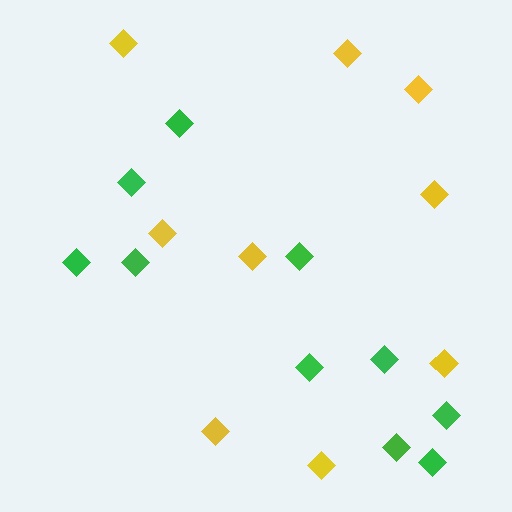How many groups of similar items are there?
There are 2 groups: one group of yellow diamonds (9) and one group of green diamonds (10).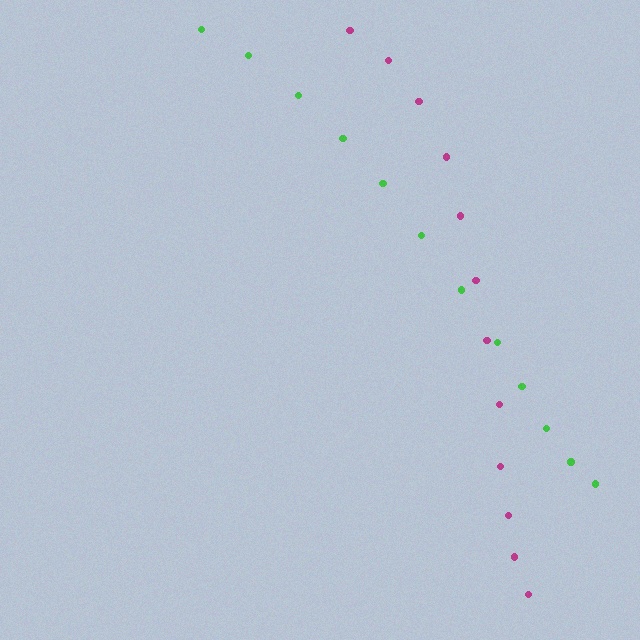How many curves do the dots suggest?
There are 2 distinct paths.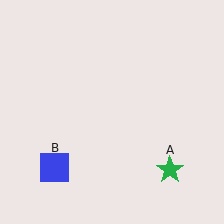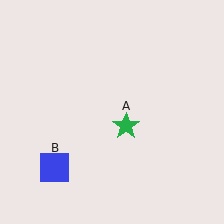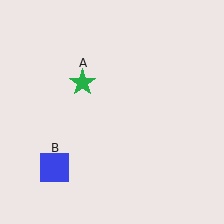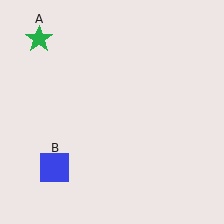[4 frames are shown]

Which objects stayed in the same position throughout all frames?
Blue square (object B) remained stationary.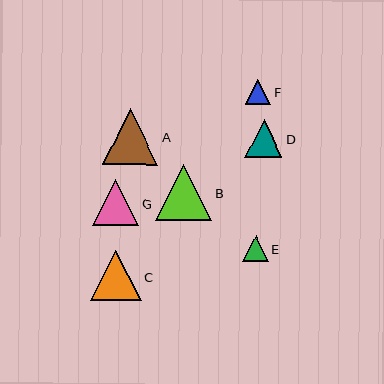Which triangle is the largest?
Triangle B is the largest with a size of approximately 56 pixels.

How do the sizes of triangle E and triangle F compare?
Triangle E and triangle F are approximately the same size.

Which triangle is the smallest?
Triangle F is the smallest with a size of approximately 26 pixels.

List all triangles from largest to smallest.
From largest to smallest: B, A, C, G, D, E, F.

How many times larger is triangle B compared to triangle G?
Triangle B is approximately 1.2 times the size of triangle G.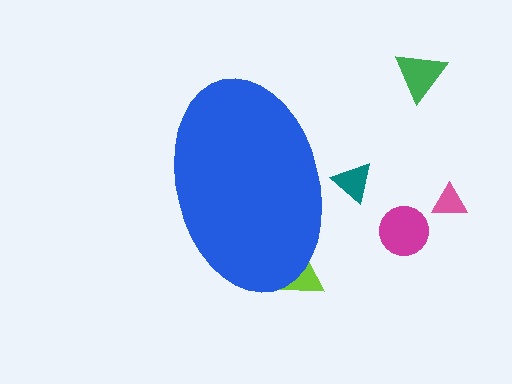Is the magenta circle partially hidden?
No, the magenta circle is fully visible.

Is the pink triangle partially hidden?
No, the pink triangle is fully visible.